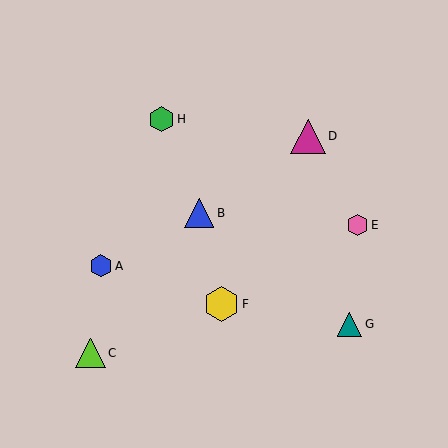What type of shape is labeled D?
Shape D is a magenta triangle.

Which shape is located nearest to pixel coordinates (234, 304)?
The yellow hexagon (labeled F) at (222, 304) is nearest to that location.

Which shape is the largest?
The yellow hexagon (labeled F) is the largest.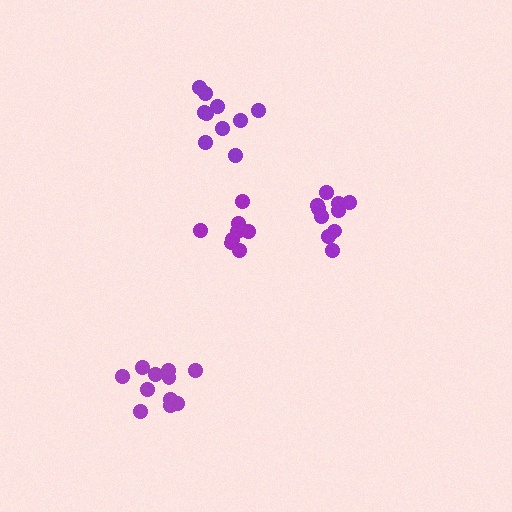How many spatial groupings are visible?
There are 4 spatial groupings.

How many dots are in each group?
Group 1: 10 dots, Group 2: 10 dots, Group 3: 11 dots, Group 4: 8 dots (39 total).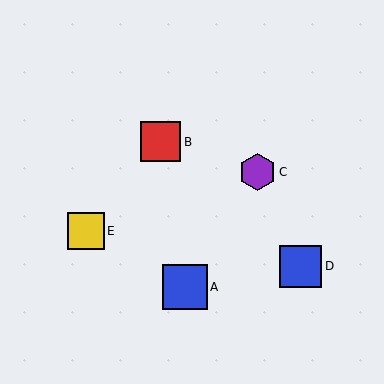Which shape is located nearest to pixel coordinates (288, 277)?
The blue square (labeled D) at (301, 266) is nearest to that location.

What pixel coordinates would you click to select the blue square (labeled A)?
Click at (185, 287) to select the blue square A.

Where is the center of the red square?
The center of the red square is at (161, 142).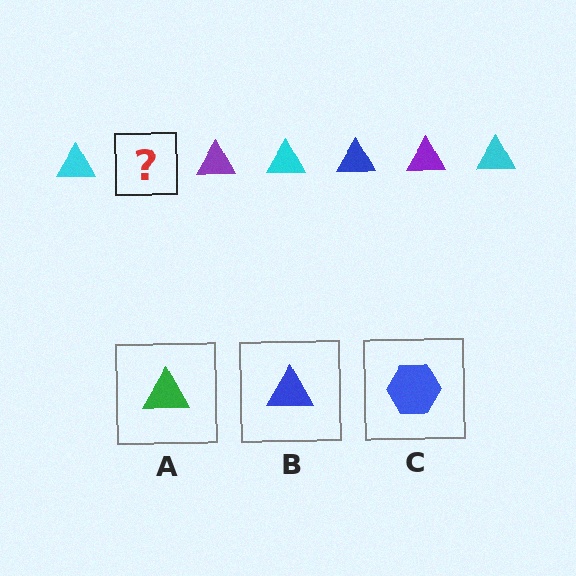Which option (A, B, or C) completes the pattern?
B.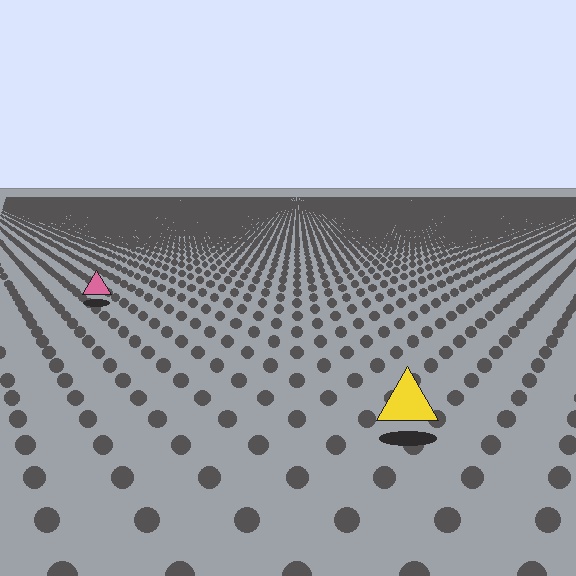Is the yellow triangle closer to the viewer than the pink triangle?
Yes. The yellow triangle is closer — you can tell from the texture gradient: the ground texture is coarser near it.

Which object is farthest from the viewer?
The pink triangle is farthest from the viewer. It appears smaller and the ground texture around it is denser.